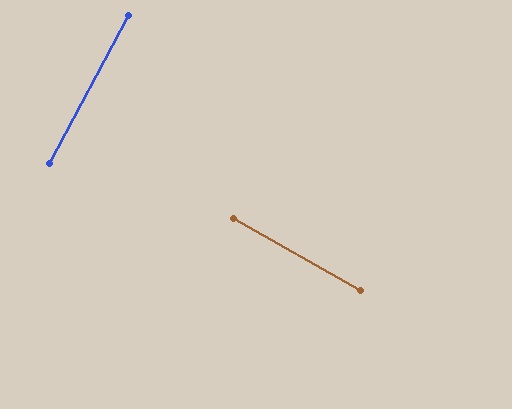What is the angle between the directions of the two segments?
Approximately 89 degrees.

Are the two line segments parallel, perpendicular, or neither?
Perpendicular — they meet at approximately 89°.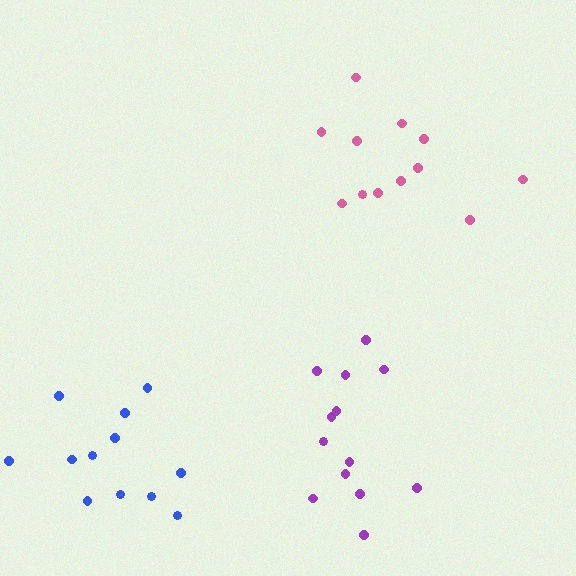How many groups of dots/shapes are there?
There are 3 groups.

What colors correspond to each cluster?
The clusters are colored: blue, pink, purple.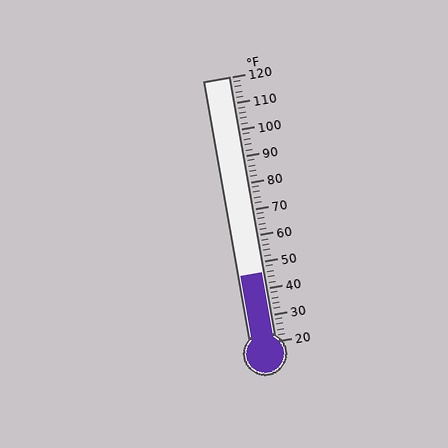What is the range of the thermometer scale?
The thermometer scale ranges from 20°F to 120°F.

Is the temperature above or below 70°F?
The temperature is below 70°F.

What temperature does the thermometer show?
The thermometer shows approximately 46°F.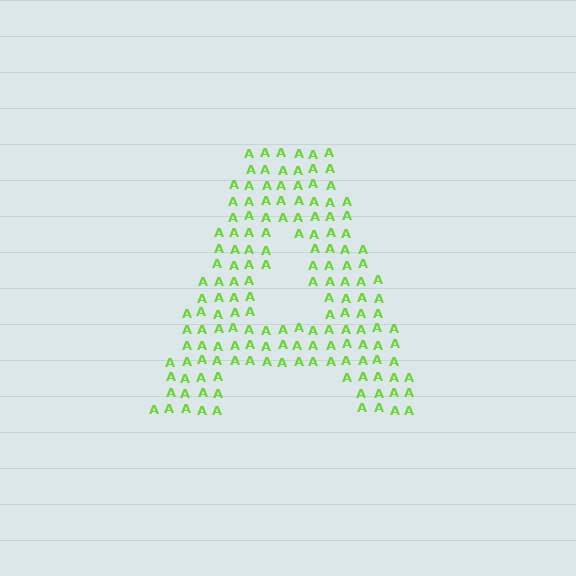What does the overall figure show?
The overall figure shows the letter A.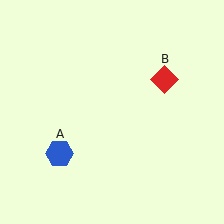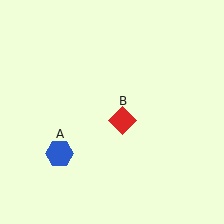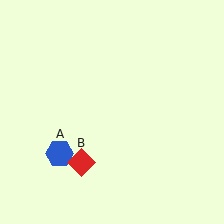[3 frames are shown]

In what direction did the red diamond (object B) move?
The red diamond (object B) moved down and to the left.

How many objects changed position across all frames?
1 object changed position: red diamond (object B).